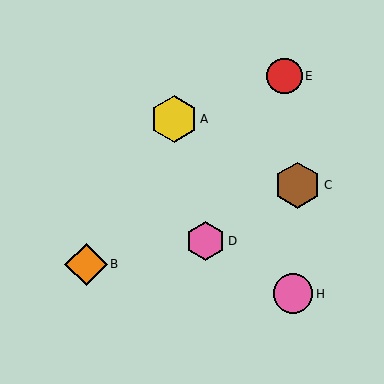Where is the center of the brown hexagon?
The center of the brown hexagon is at (298, 185).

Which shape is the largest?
The yellow hexagon (labeled A) is the largest.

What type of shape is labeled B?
Shape B is an orange diamond.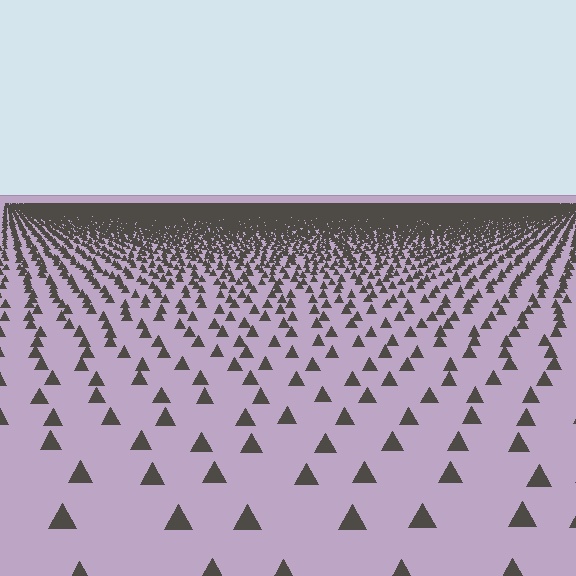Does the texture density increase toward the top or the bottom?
Density increases toward the top.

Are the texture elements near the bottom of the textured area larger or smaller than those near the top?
Larger. Near the bottom, elements are closer to the viewer and appear at a bigger on-screen size.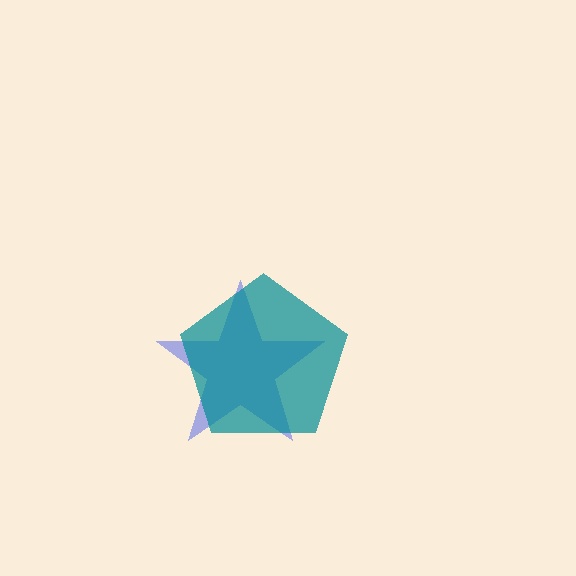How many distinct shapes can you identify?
There are 2 distinct shapes: a blue star, a teal pentagon.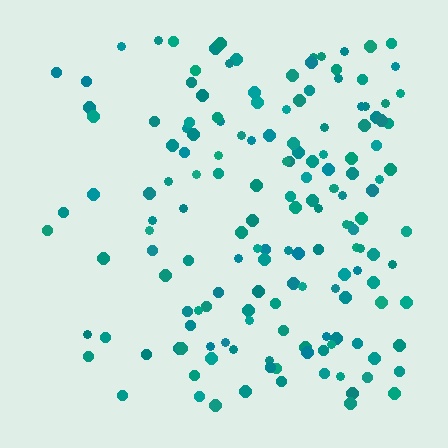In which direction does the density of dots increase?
From left to right, with the right side densest.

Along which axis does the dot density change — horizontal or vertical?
Horizontal.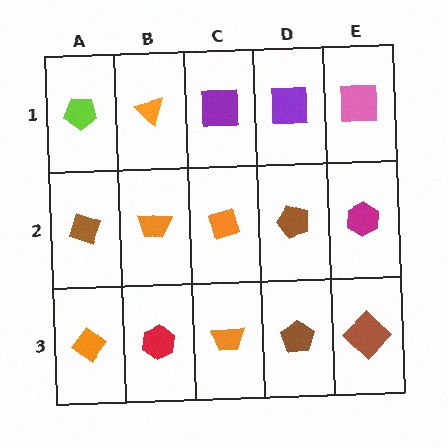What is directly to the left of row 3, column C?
A red hexagon.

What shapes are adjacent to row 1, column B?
An orange trapezoid (row 2, column B), a lime pentagon (row 1, column A), a purple square (row 1, column C).